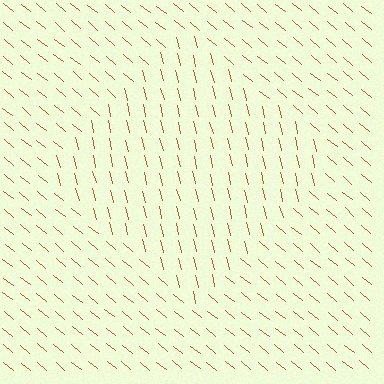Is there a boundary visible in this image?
Yes, there is a texture boundary formed by a change in line orientation.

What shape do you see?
I see a diamond.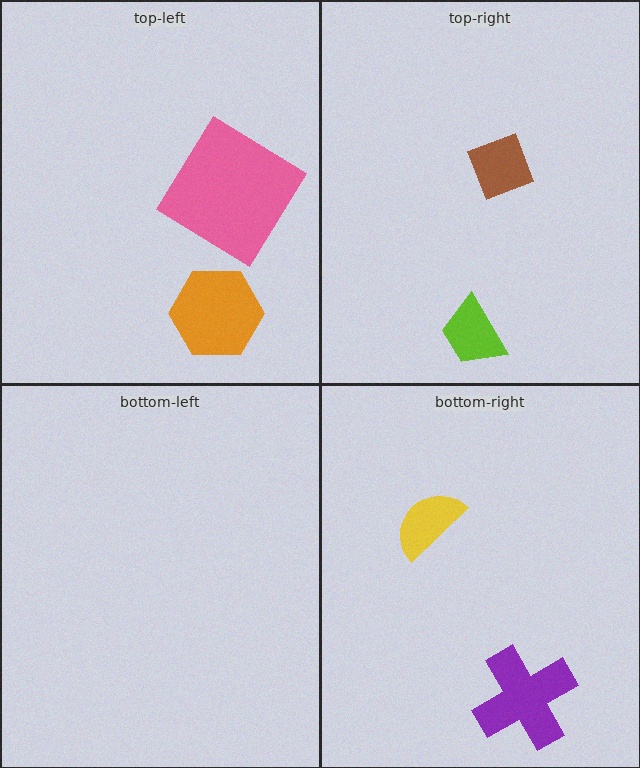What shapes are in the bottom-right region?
The purple cross, the yellow semicircle.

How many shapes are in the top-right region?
2.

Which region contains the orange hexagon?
The top-left region.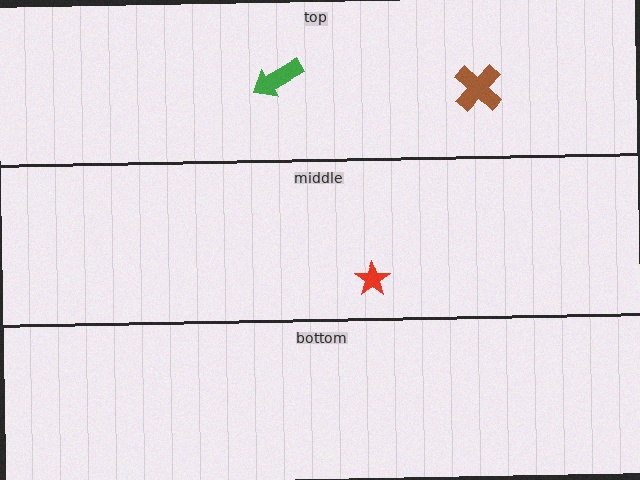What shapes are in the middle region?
The red star.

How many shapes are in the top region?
2.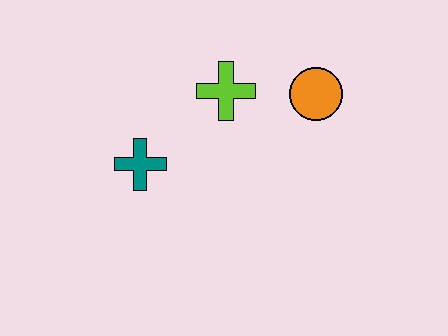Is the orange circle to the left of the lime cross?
No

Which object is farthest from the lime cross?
The teal cross is farthest from the lime cross.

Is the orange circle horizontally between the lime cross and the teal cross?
No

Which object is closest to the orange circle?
The lime cross is closest to the orange circle.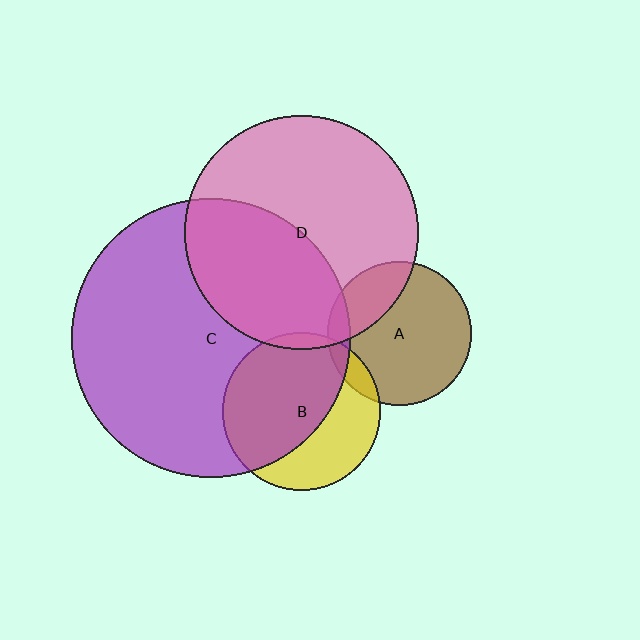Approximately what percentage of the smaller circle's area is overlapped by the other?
Approximately 40%.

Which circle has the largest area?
Circle C (purple).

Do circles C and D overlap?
Yes.